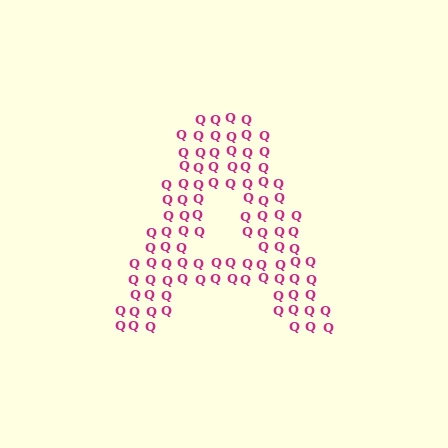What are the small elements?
The small elements are letter Q's.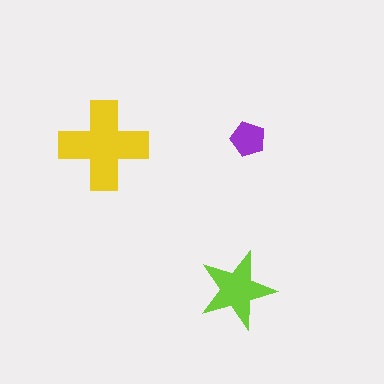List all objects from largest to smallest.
The yellow cross, the lime star, the purple pentagon.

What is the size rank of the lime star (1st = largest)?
2nd.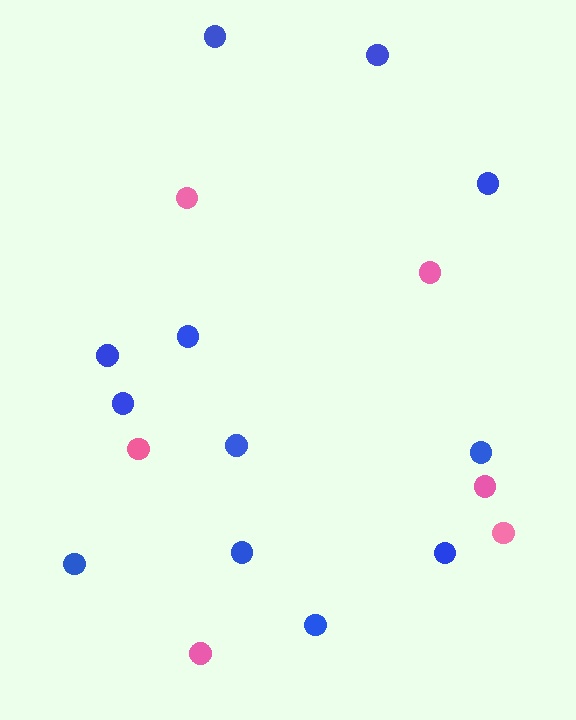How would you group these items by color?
There are 2 groups: one group of blue circles (12) and one group of pink circles (6).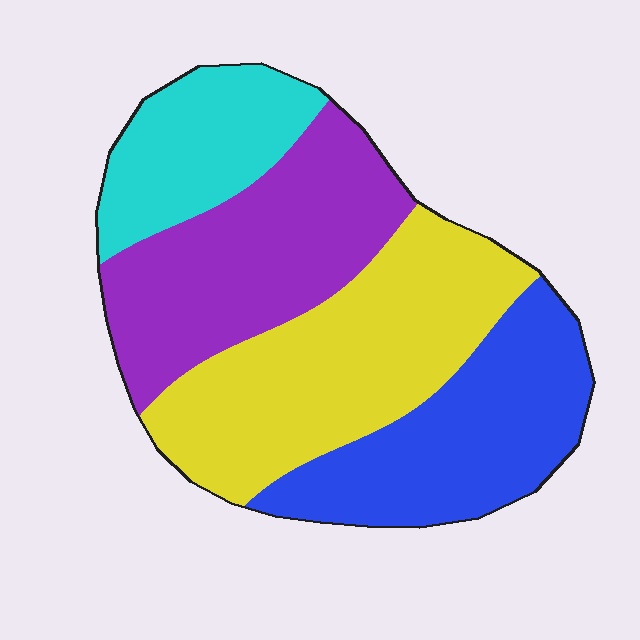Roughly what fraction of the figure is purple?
Purple covers 27% of the figure.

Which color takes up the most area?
Yellow, at roughly 30%.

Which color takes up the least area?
Cyan, at roughly 15%.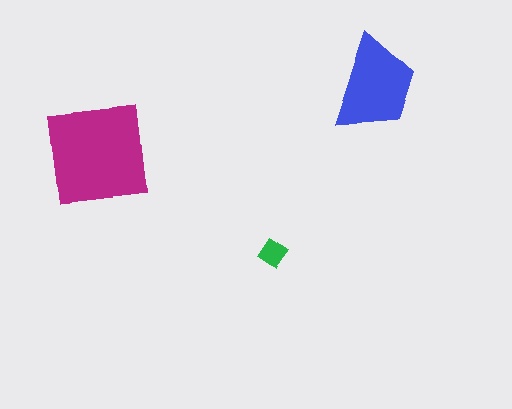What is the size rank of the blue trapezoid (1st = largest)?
2nd.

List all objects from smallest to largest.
The green diamond, the blue trapezoid, the magenta square.